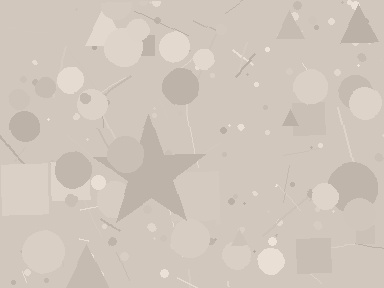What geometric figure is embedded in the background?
A star is embedded in the background.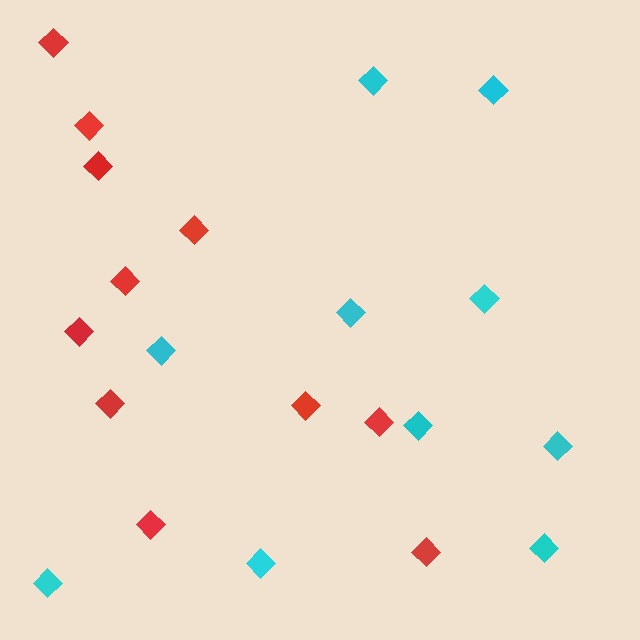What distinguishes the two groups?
There are 2 groups: one group of red diamonds (11) and one group of cyan diamonds (10).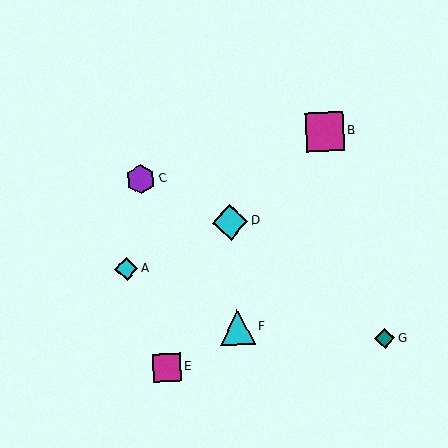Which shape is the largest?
The magenta square (labeled B) is the largest.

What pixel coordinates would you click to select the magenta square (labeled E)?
Click at (167, 368) to select the magenta square E.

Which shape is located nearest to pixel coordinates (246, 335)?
The cyan triangle (labeled F) at (237, 328) is nearest to that location.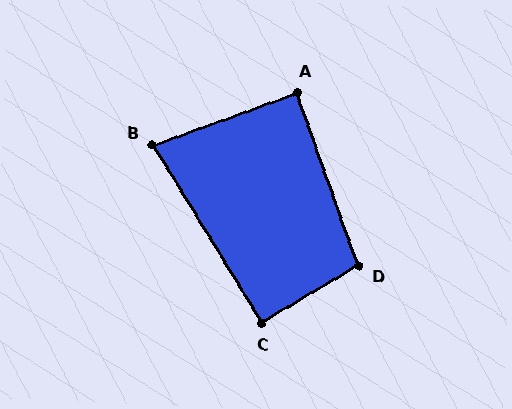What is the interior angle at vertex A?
Approximately 90 degrees (approximately right).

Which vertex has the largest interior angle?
D, at approximately 102 degrees.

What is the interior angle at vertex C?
Approximately 90 degrees (approximately right).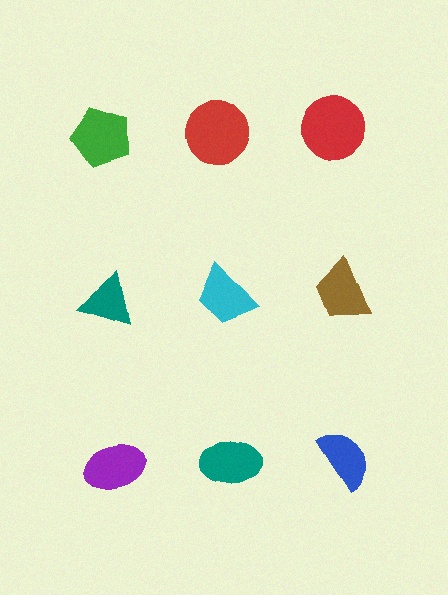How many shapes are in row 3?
3 shapes.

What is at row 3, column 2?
A teal ellipse.